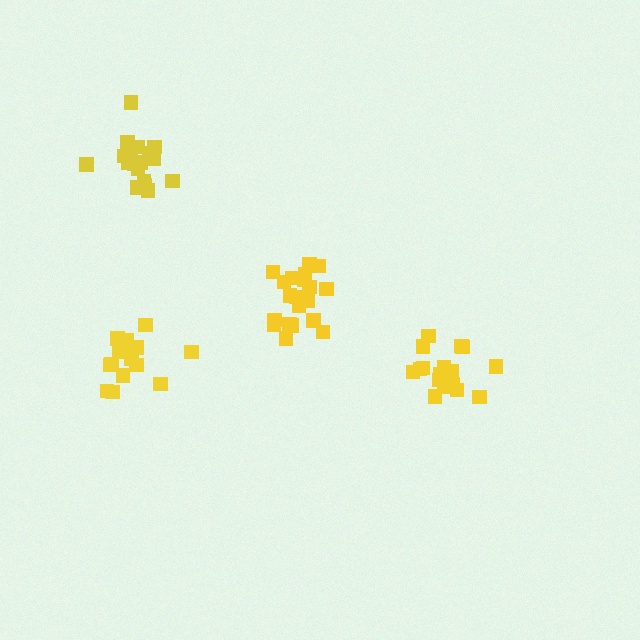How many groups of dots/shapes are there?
There are 4 groups.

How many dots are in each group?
Group 1: 20 dots, Group 2: 20 dots, Group 3: 15 dots, Group 4: 19 dots (74 total).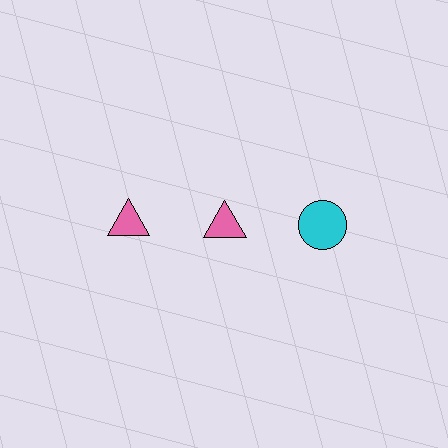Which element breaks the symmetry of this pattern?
The cyan circle in the top row, center column breaks the symmetry. All other shapes are pink triangles.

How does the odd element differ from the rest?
It differs in both color (cyan instead of pink) and shape (circle instead of triangle).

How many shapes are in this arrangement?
There are 3 shapes arranged in a grid pattern.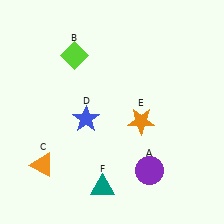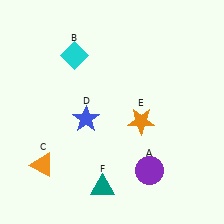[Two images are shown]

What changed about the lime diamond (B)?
In Image 1, B is lime. In Image 2, it changed to cyan.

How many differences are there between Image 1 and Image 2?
There is 1 difference between the two images.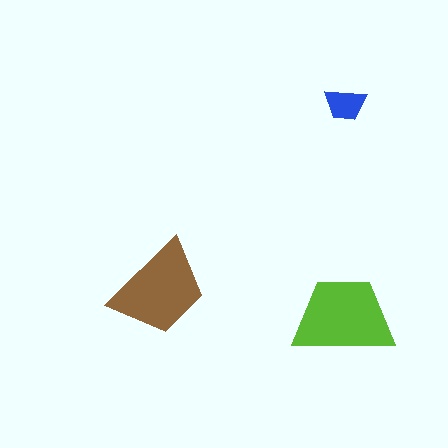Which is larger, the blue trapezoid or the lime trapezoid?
The lime one.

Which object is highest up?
The blue trapezoid is topmost.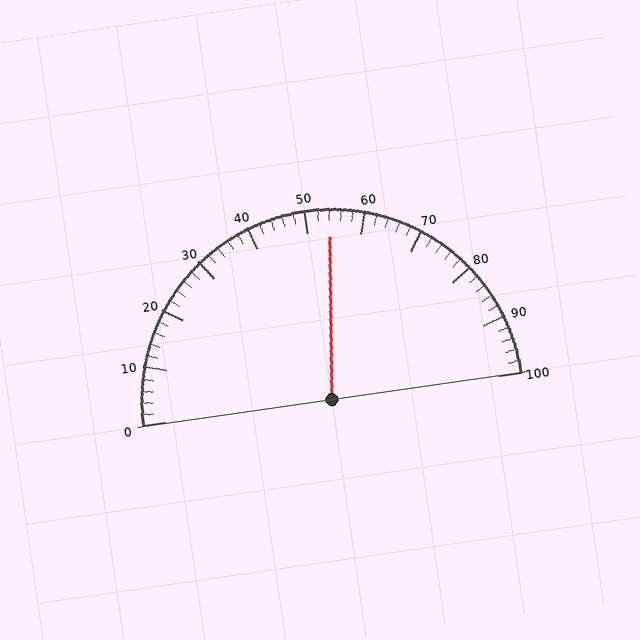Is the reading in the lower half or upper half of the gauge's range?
The reading is in the upper half of the range (0 to 100).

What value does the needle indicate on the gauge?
The needle indicates approximately 54.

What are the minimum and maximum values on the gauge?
The gauge ranges from 0 to 100.